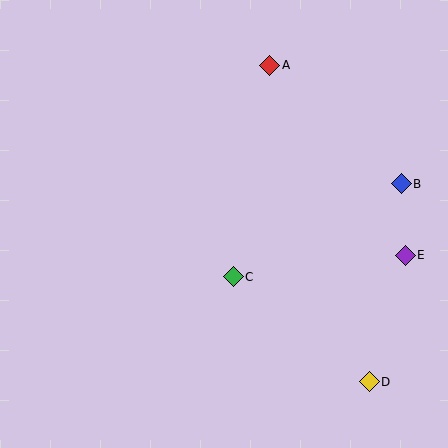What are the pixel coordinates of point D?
Point D is at (369, 382).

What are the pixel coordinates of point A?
Point A is at (270, 65).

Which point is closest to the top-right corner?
Point B is closest to the top-right corner.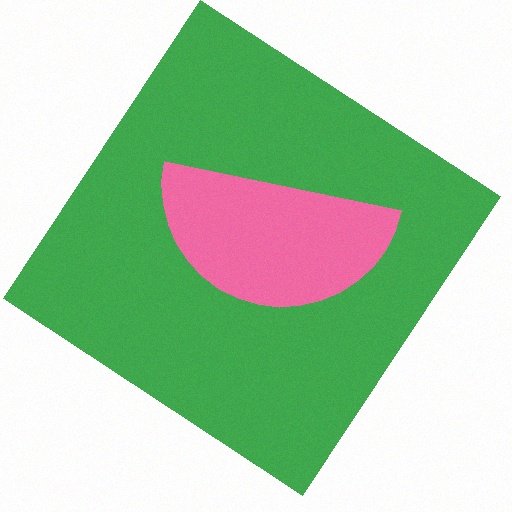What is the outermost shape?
The green diamond.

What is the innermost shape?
The pink semicircle.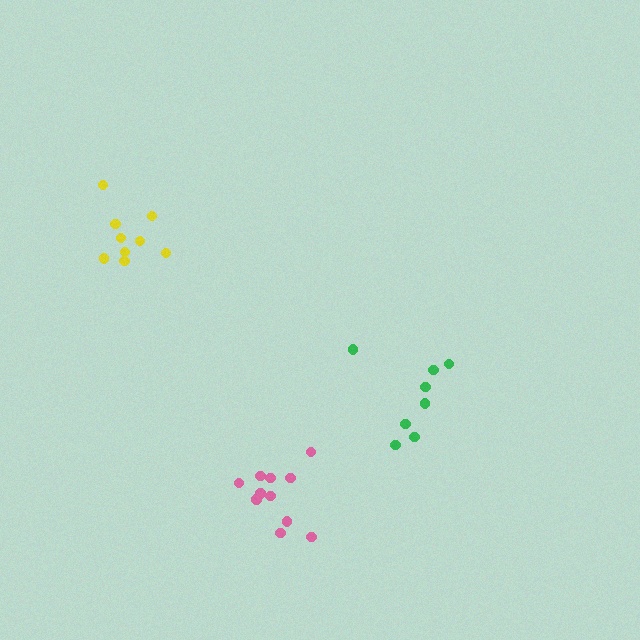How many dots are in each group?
Group 1: 8 dots, Group 2: 9 dots, Group 3: 11 dots (28 total).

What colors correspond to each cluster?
The clusters are colored: green, yellow, pink.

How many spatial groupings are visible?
There are 3 spatial groupings.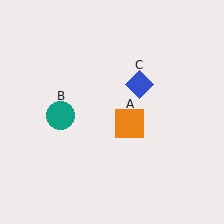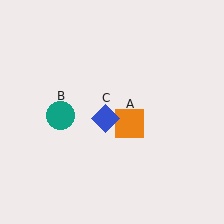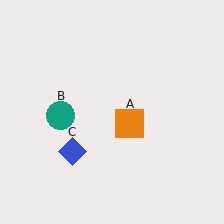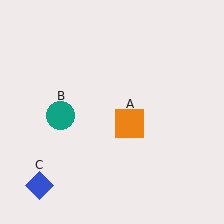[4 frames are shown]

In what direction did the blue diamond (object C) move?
The blue diamond (object C) moved down and to the left.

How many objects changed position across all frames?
1 object changed position: blue diamond (object C).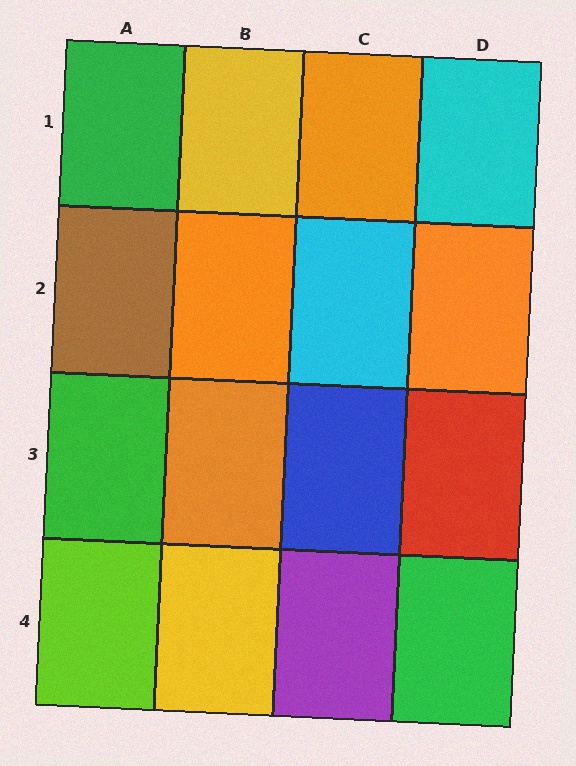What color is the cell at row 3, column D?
Red.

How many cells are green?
3 cells are green.